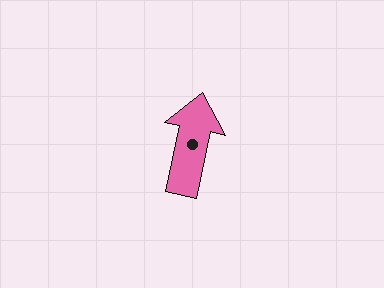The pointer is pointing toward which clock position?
Roughly 12 o'clock.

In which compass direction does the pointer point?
North.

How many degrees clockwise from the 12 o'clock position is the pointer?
Approximately 12 degrees.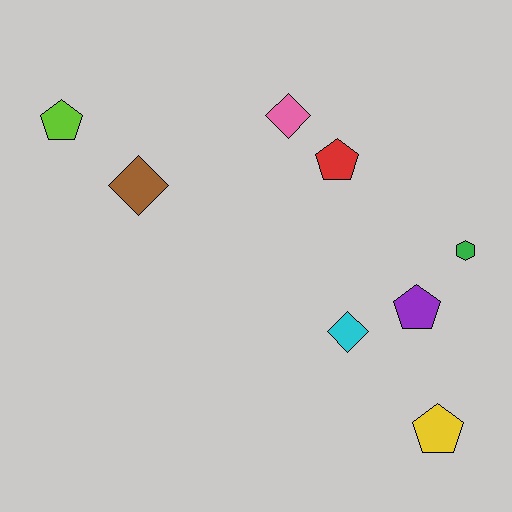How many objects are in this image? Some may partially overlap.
There are 8 objects.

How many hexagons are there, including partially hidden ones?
There is 1 hexagon.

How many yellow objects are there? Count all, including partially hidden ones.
There is 1 yellow object.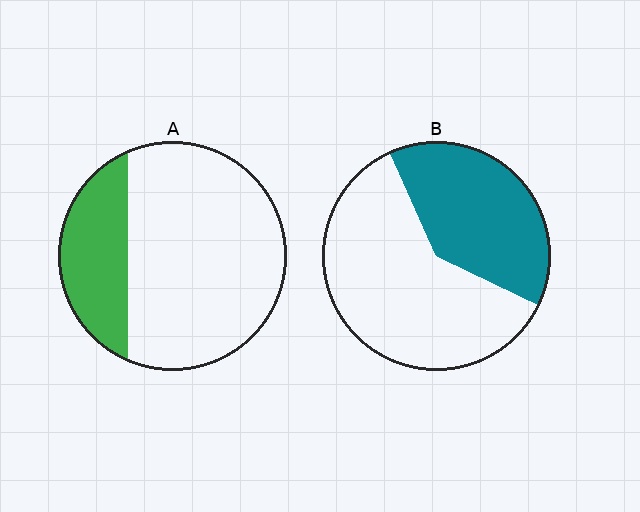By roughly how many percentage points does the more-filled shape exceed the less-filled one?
By roughly 15 percentage points (B over A).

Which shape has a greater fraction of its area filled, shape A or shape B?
Shape B.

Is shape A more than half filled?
No.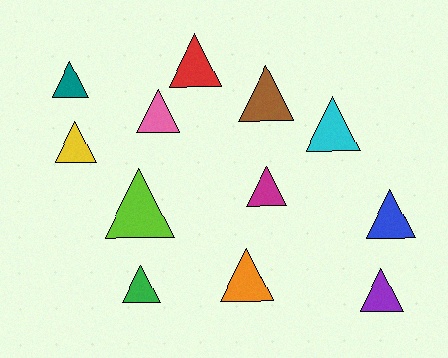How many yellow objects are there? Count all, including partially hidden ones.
There is 1 yellow object.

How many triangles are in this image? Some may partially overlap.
There are 12 triangles.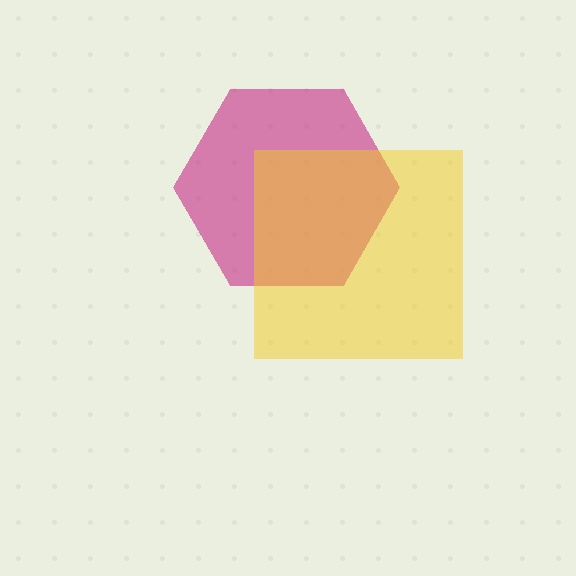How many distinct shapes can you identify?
There are 2 distinct shapes: a magenta hexagon, a yellow square.